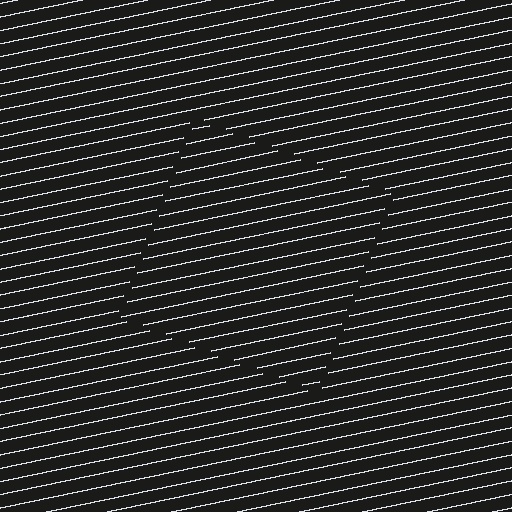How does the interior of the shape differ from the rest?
The interior of the shape contains the same grating, shifted by half a period — the contour is defined by the phase discontinuity where line-ends from the inner and outer gratings abut.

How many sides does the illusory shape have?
4 sides — the line-ends trace a square.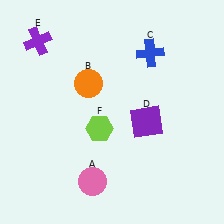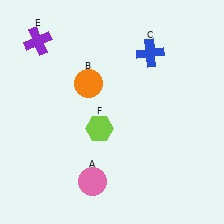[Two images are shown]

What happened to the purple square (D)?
The purple square (D) was removed in Image 2. It was in the bottom-right area of Image 1.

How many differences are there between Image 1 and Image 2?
There is 1 difference between the two images.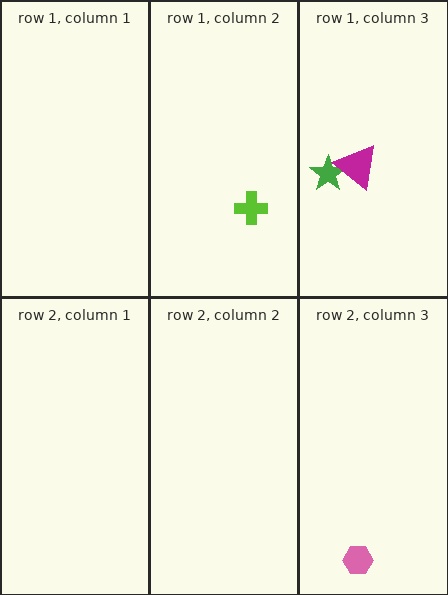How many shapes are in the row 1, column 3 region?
2.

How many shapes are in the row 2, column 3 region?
1.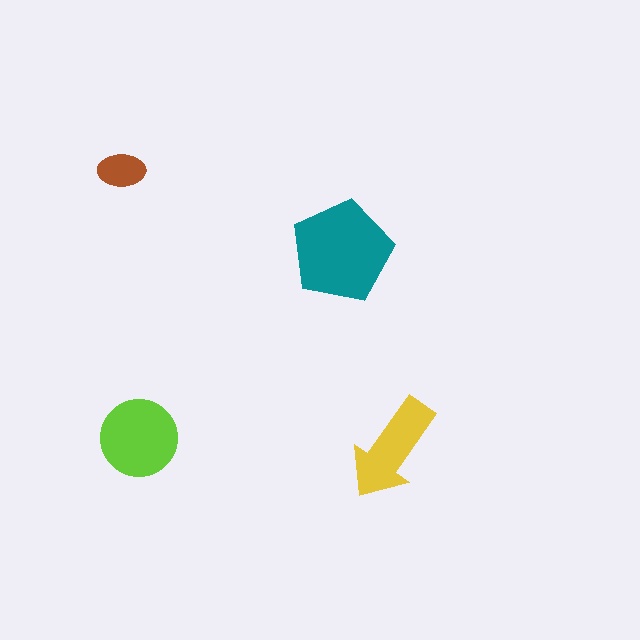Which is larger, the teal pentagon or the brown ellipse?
The teal pentagon.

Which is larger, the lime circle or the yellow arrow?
The lime circle.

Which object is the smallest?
The brown ellipse.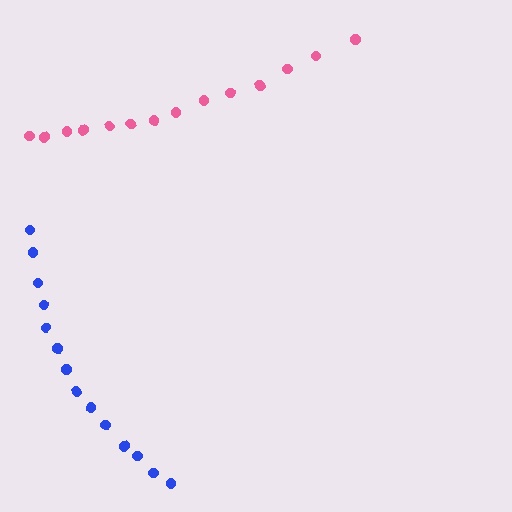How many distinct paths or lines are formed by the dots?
There are 2 distinct paths.